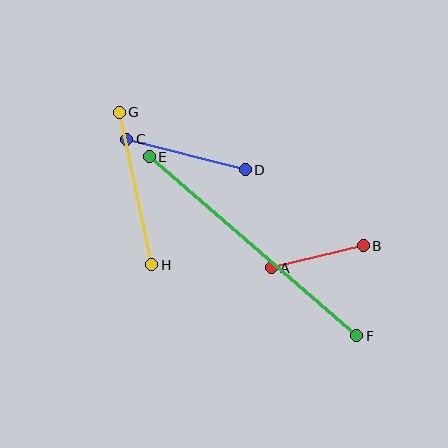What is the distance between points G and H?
The distance is approximately 156 pixels.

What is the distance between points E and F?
The distance is approximately 274 pixels.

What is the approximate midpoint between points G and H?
The midpoint is at approximately (136, 188) pixels.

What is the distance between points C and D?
The distance is approximately 122 pixels.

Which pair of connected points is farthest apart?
Points E and F are farthest apart.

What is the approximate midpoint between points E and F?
The midpoint is at approximately (253, 246) pixels.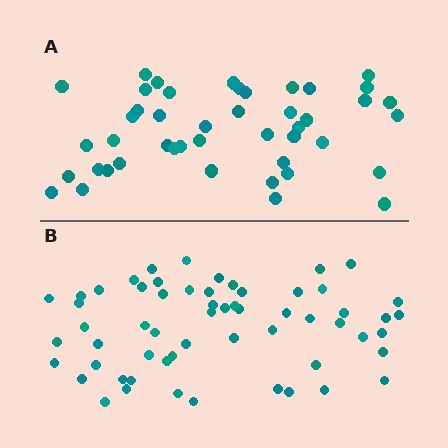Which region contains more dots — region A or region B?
Region B (the bottom region) has more dots.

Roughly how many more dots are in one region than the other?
Region B has approximately 15 more dots than region A.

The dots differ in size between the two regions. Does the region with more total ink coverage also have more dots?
No. Region A has more total ink coverage because its dots are larger, but region B actually contains more individual dots. Total area can be misleading — the number of items is what matters here.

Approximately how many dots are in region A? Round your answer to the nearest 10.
About 40 dots. (The exact count is 45, which rounds to 40.)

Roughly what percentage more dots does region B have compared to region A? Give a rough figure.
About 30% more.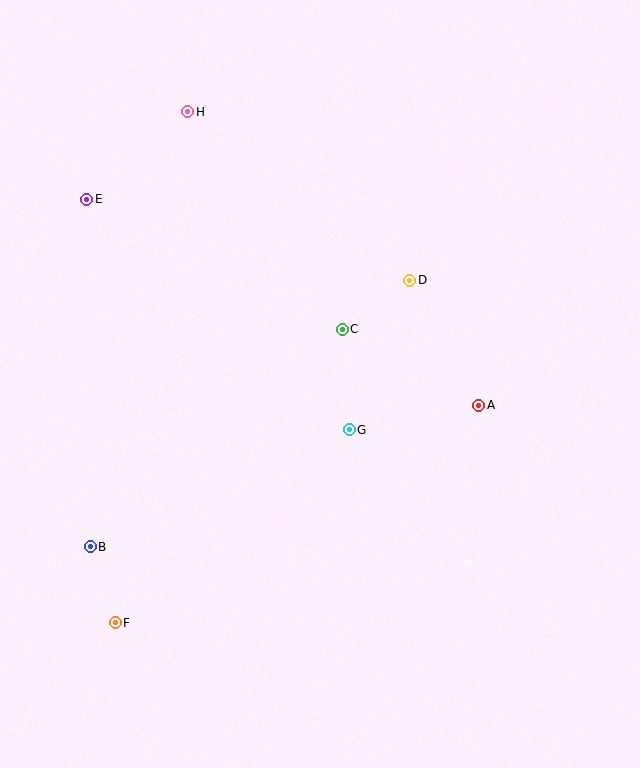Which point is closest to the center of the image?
Point G at (349, 430) is closest to the center.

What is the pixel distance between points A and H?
The distance between A and H is 413 pixels.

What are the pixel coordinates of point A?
Point A is at (479, 405).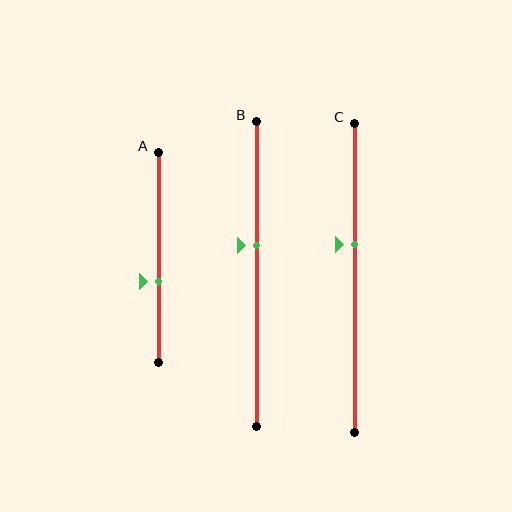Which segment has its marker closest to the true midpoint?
Segment B has its marker closest to the true midpoint.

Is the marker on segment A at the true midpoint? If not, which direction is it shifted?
No, the marker on segment A is shifted downward by about 11% of the segment length.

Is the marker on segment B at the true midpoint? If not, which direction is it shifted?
No, the marker on segment B is shifted upward by about 9% of the segment length.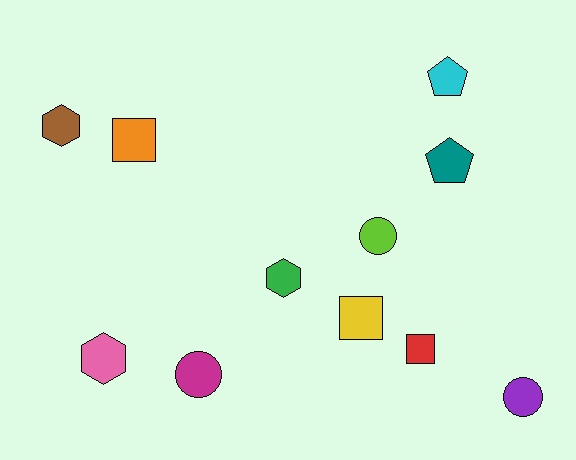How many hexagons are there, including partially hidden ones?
There are 3 hexagons.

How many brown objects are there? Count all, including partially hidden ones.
There is 1 brown object.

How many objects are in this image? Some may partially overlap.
There are 11 objects.